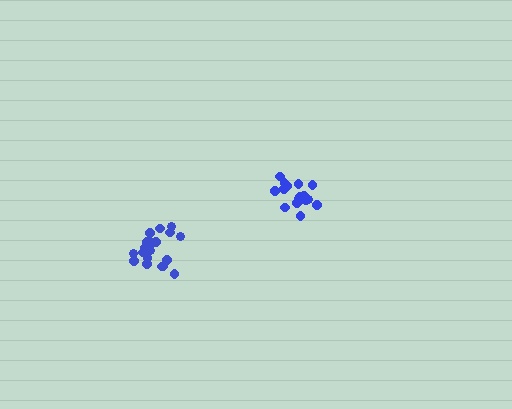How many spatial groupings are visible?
There are 2 spatial groupings.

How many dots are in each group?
Group 1: 17 dots, Group 2: 21 dots (38 total).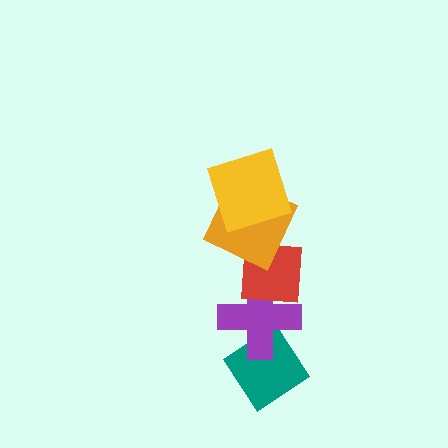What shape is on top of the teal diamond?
The purple cross is on top of the teal diamond.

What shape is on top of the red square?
The orange square is on top of the red square.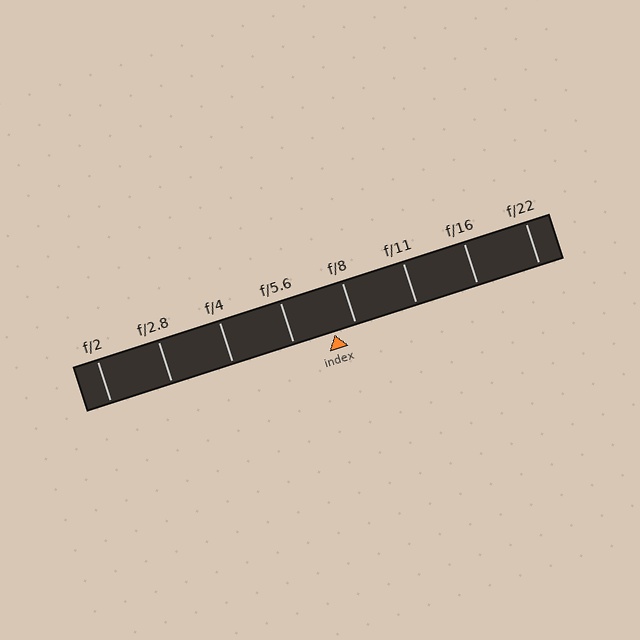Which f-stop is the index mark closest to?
The index mark is closest to f/8.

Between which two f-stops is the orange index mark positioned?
The index mark is between f/5.6 and f/8.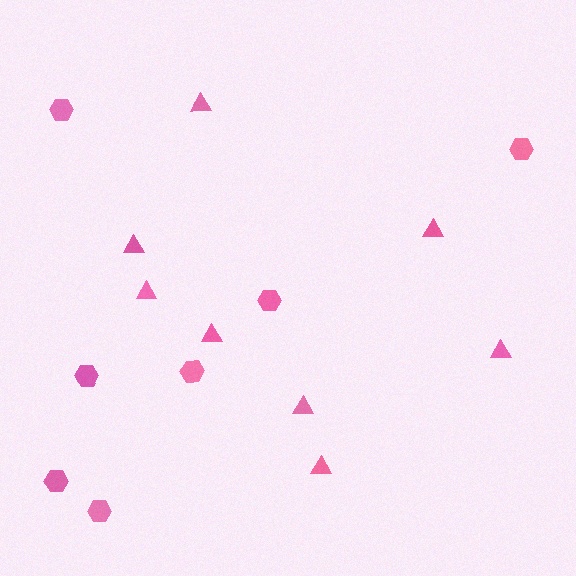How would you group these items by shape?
There are 2 groups: one group of triangles (8) and one group of hexagons (7).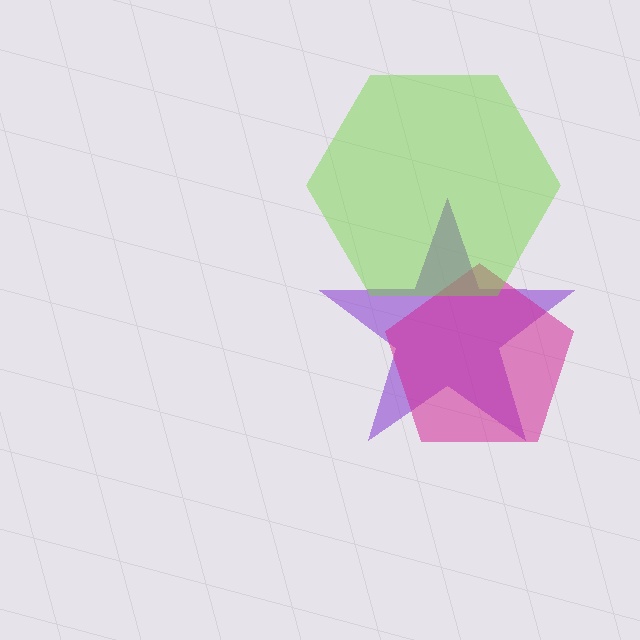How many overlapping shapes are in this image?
There are 3 overlapping shapes in the image.